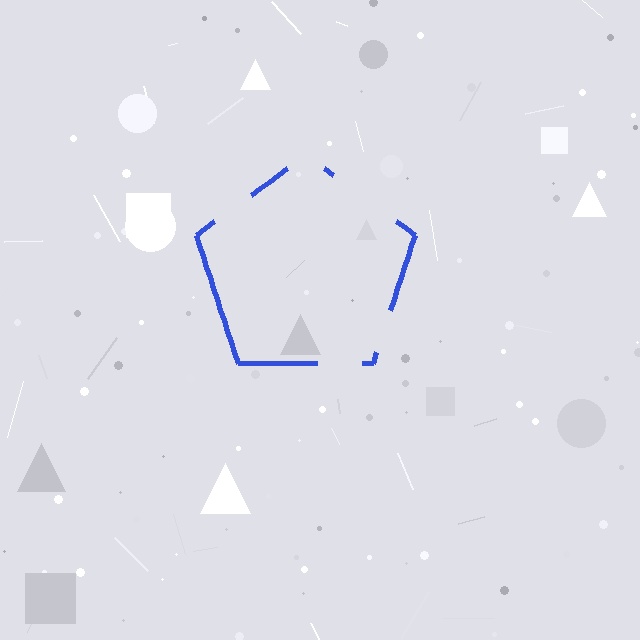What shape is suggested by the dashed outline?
The dashed outline suggests a pentagon.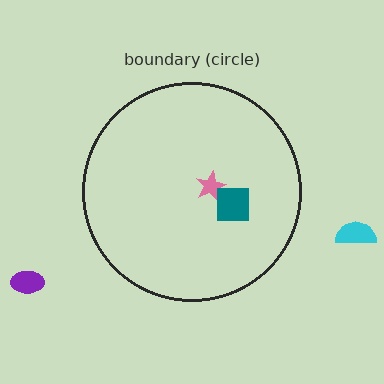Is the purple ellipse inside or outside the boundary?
Outside.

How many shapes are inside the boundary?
2 inside, 2 outside.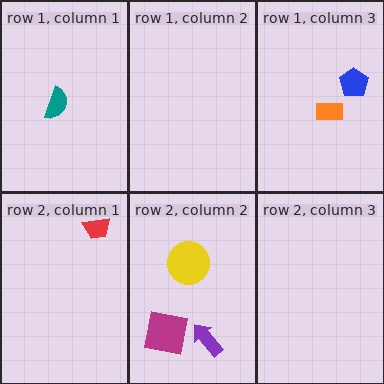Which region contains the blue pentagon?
The row 1, column 3 region.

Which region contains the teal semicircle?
The row 1, column 1 region.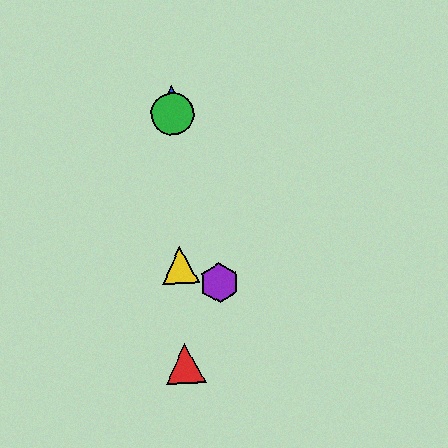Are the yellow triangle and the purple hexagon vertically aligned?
No, the yellow triangle is at x≈180 and the purple hexagon is at x≈220.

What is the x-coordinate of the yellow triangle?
The yellow triangle is at x≈180.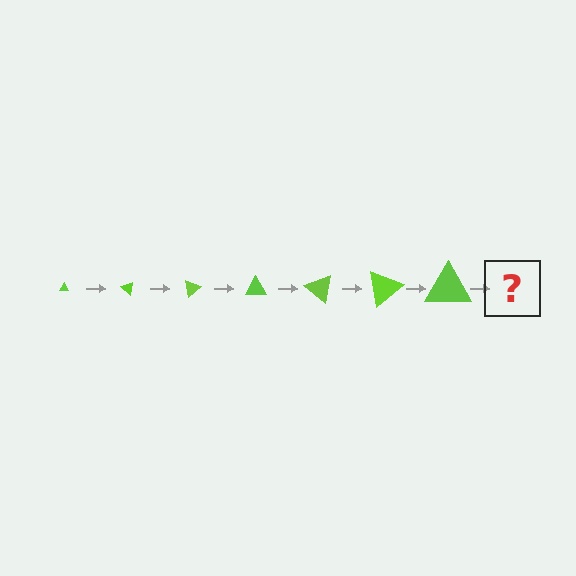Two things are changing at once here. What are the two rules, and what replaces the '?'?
The two rules are that the triangle grows larger each step and it rotates 40 degrees each step. The '?' should be a triangle, larger than the previous one and rotated 280 degrees from the start.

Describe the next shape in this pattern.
It should be a triangle, larger than the previous one and rotated 280 degrees from the start.